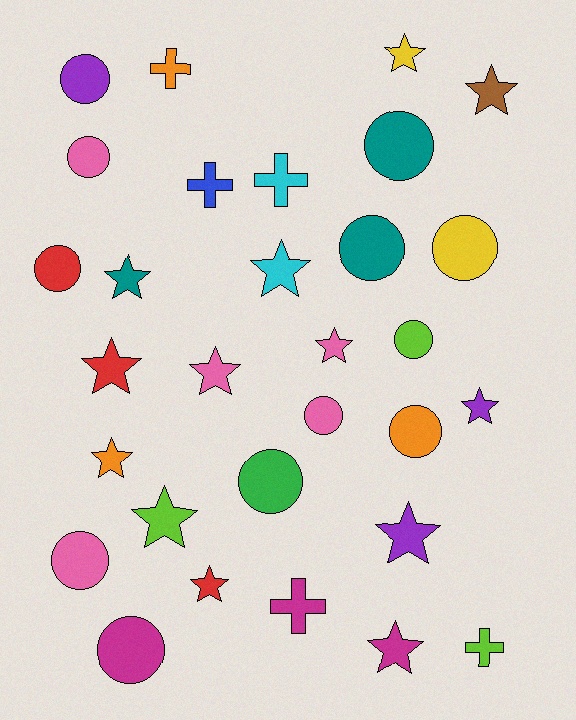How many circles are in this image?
There are 12 circles.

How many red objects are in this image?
There are 3 red objects.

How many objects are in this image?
There are 30 objects.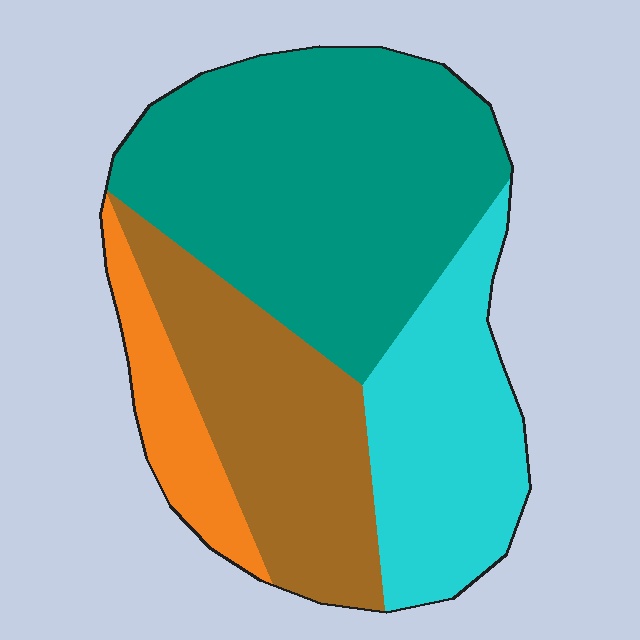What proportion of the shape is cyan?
Cyan covers roughly 20% of the shape.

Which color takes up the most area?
Teal, at roughly 45%.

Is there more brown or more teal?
Teal.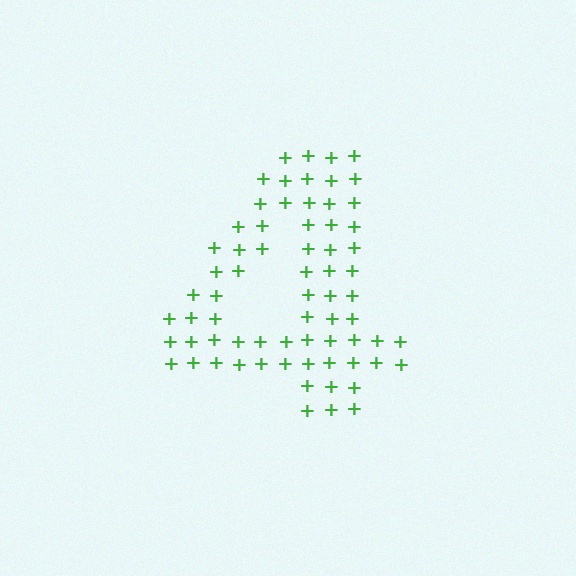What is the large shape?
The large shape is the digit 4.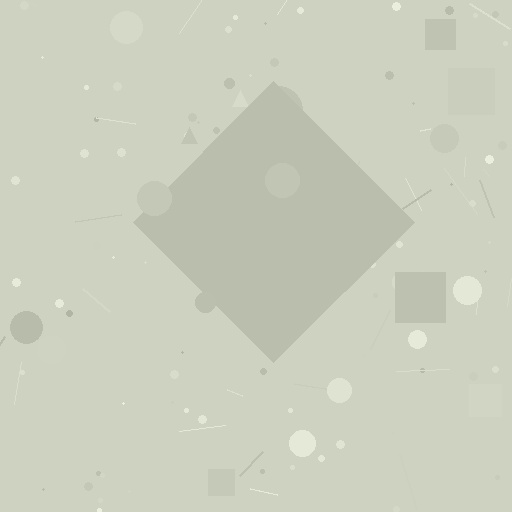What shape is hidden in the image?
A diamond is hidden in the image.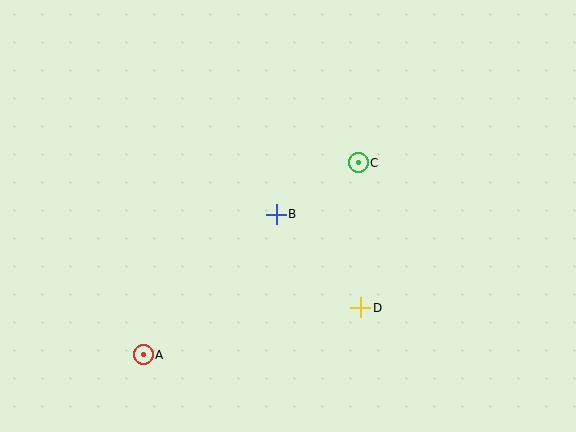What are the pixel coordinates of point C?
Point C is at (358, 163).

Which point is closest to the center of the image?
Point B at (276, 214) is closest to the center.